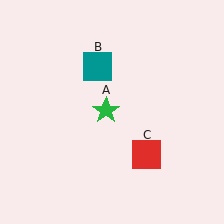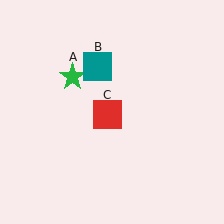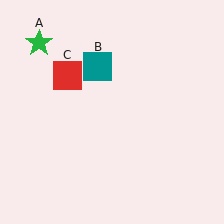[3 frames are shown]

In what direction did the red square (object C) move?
The red square (object C) moved up and to the left.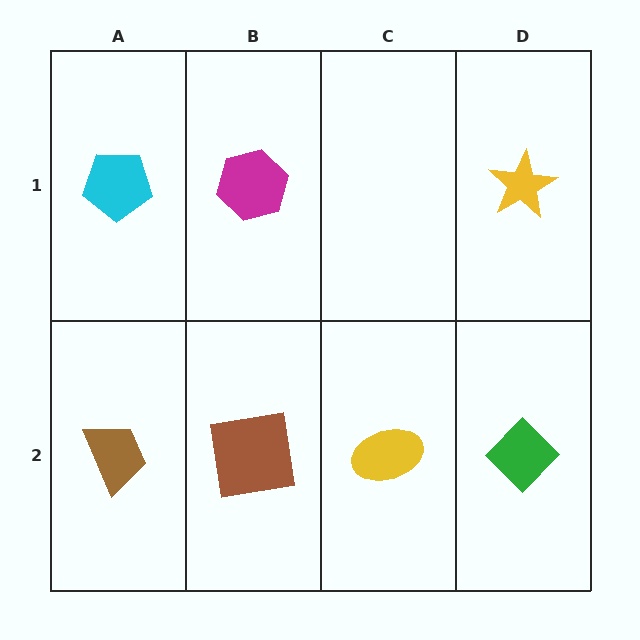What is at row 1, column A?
A cyan pentagon.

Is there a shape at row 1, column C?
No, that cell is empty.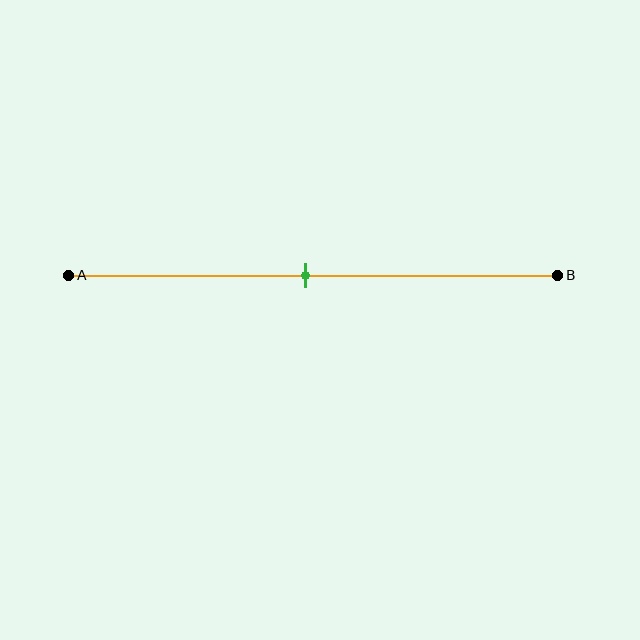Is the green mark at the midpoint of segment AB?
Yes, the mark is approximately at the midpoint.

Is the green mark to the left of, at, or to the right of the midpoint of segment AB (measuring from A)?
The green mark is approximately at the midpoint of segment AB.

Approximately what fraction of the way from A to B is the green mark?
The green mark is approximately 50% of the way from A to B.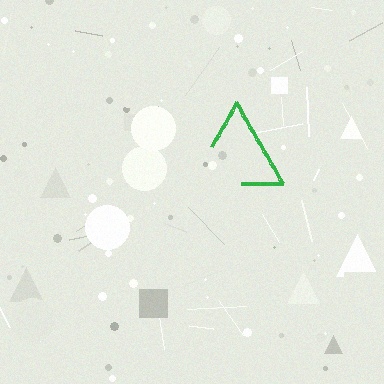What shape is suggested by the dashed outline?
The dashed outline suggests a triangle.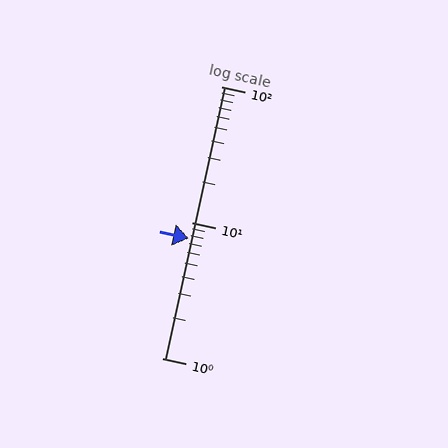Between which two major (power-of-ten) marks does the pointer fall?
The pointer is between 1 and 10.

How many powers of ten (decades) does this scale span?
The scale spans 2 decades, from 1 to 100.